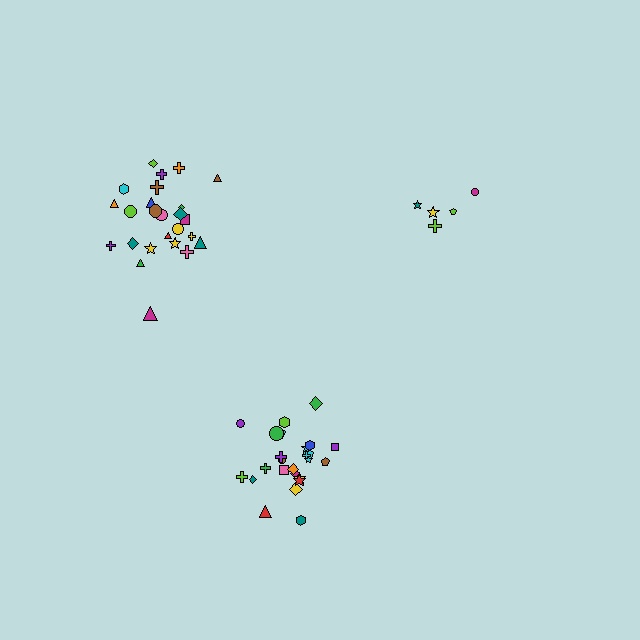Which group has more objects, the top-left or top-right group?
The top-left group.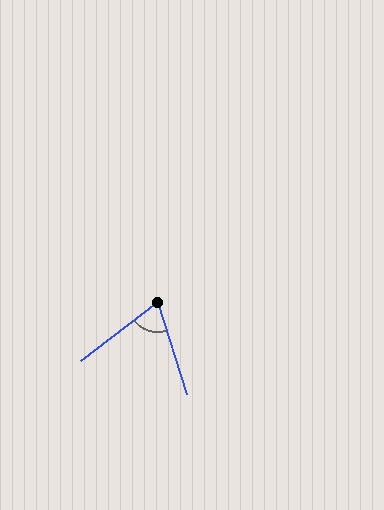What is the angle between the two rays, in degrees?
Approximately 70 degrees.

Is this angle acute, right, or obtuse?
It is acute.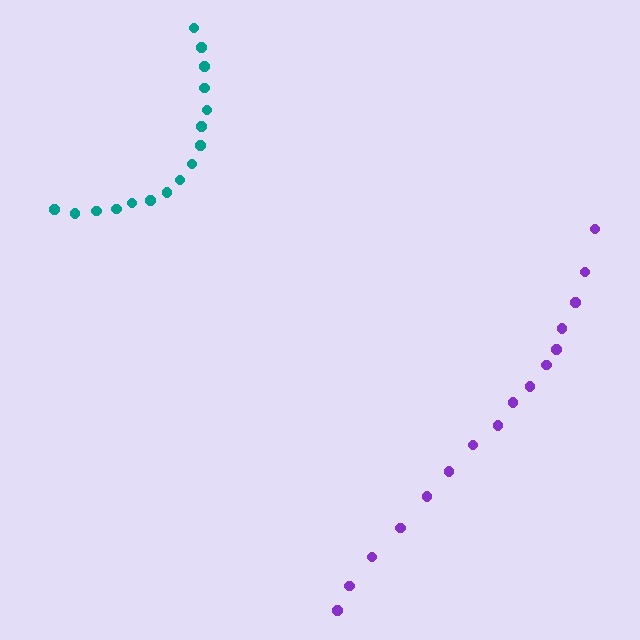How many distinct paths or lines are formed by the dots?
There are 2 distinct paths.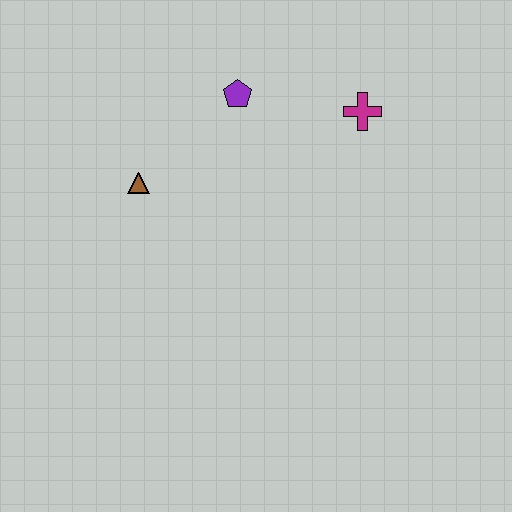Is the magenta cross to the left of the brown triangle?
No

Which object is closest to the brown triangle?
The purple pentagon is closest to the brown triangle.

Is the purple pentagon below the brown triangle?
No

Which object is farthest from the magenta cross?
The brown triangle is farthest from the magenta cross.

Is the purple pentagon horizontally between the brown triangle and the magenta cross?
Yes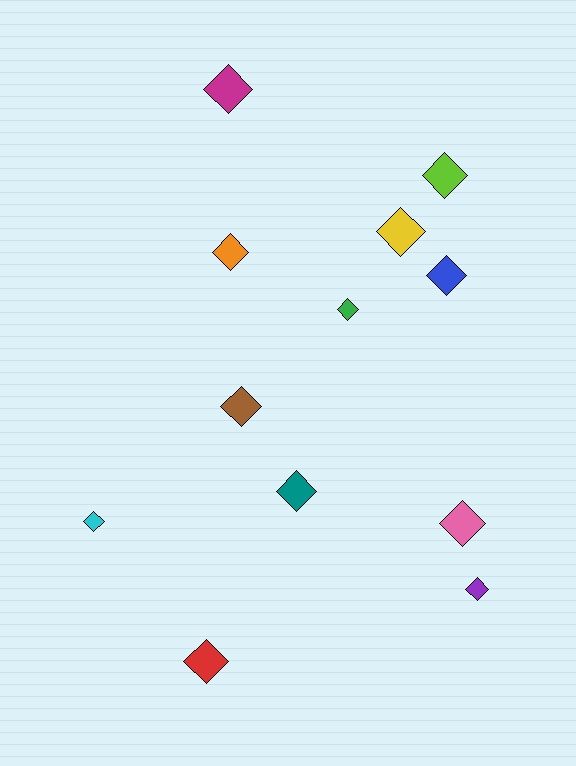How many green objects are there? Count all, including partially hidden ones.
There is 1 green object.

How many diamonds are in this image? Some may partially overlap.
There are 12 diamonds.